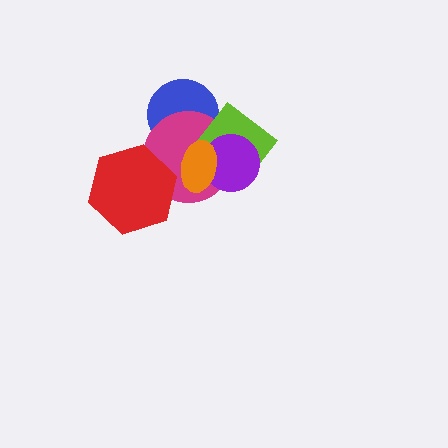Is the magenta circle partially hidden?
Yes, it is partially covered by another shape.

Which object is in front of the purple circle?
The orange ellipse is in front of the purple circle.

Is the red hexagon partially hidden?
No, no other shape covers it.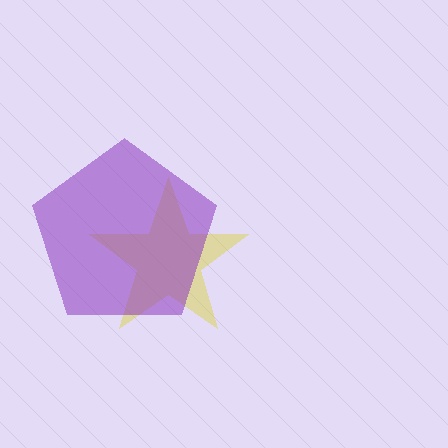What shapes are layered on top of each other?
The layered shapes are: a yellow star, a purple pentagon.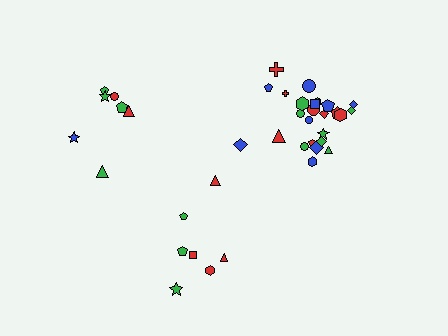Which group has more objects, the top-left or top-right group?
The top-right group.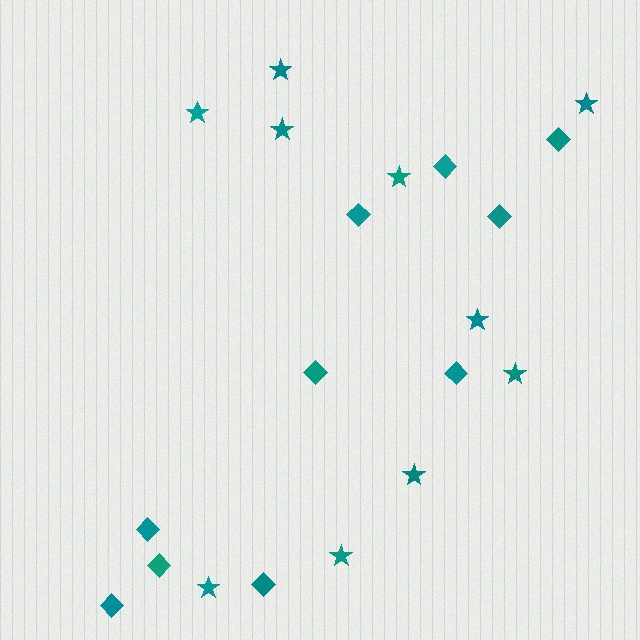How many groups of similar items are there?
There are 2 groups: one group of stars (10) and one group of diamonds (10).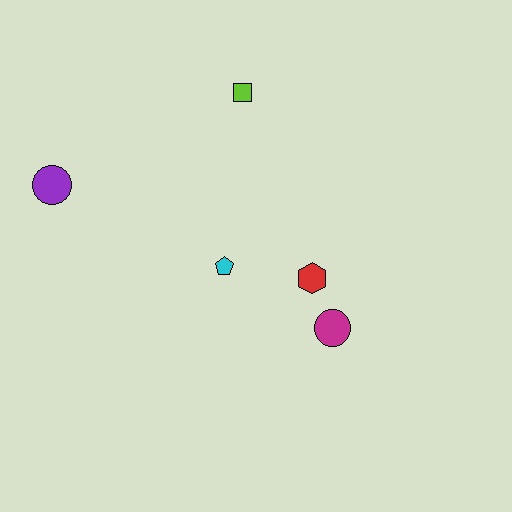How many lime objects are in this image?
There is 1 lime object.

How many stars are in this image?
There are no stars.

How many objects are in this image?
There are 5 objects.